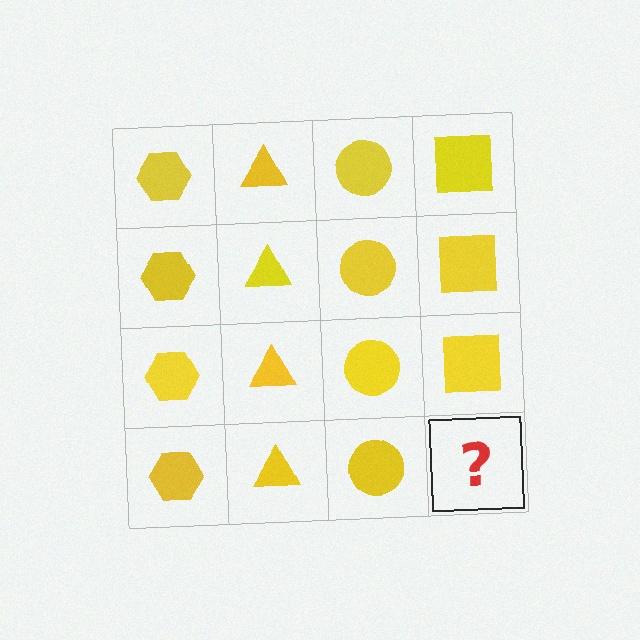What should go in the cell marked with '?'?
The missing cell should contain a yellow square.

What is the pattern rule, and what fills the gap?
The rule is that each column has a consistent shape. The gap should be filled with a yellow square.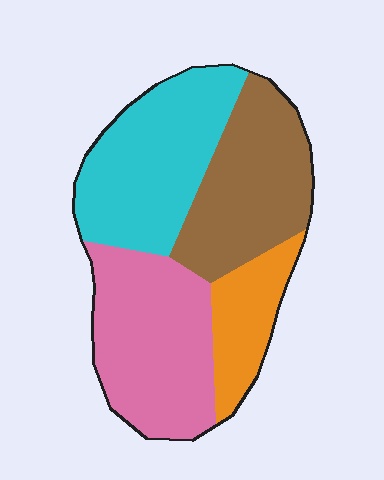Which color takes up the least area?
Orange, at roughly 15%.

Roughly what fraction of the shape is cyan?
Cyan covers about 30% of the shape.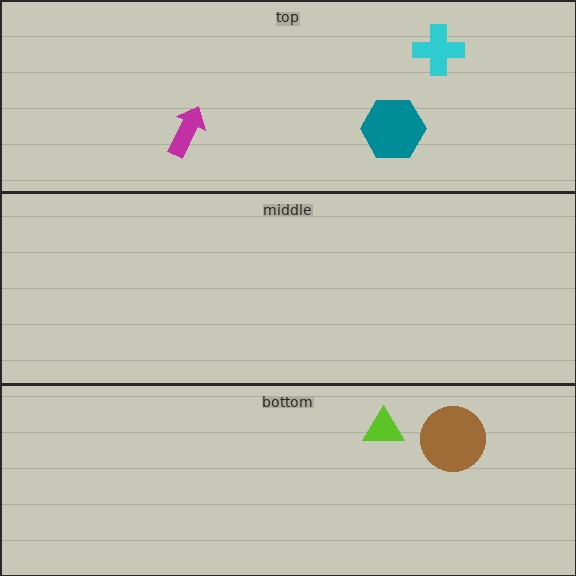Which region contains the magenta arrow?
The top region.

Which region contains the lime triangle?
The bottom region.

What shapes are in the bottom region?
The brown circle, the lime triangle.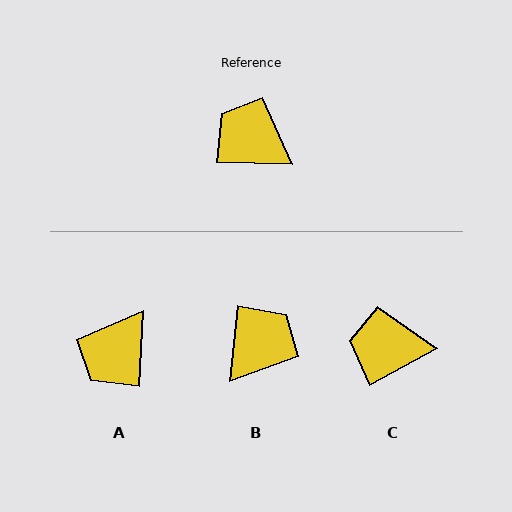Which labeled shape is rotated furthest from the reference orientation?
B, about 95 degrees away.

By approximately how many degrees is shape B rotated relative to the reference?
Approximately 95 degrees clockwise.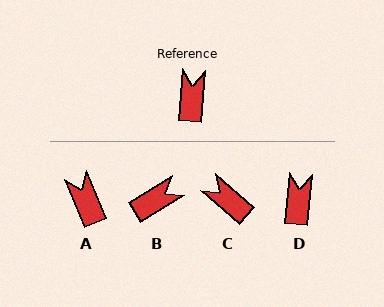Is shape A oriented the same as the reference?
No, it is off by about 28 degrees.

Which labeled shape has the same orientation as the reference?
D.